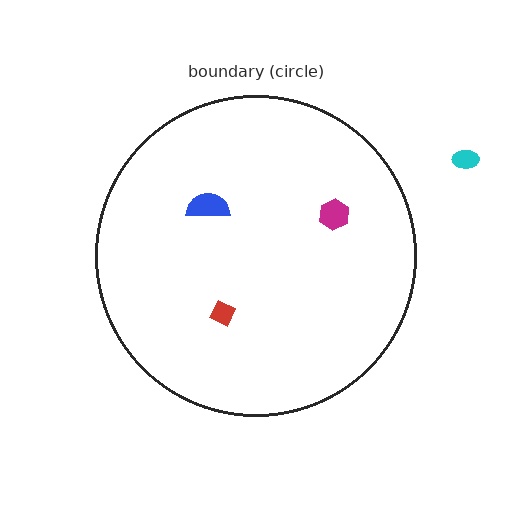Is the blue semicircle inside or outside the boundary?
Inside.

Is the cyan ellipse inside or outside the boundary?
Outside.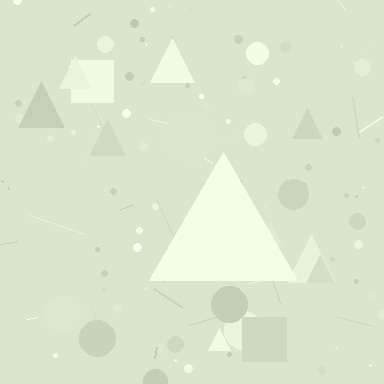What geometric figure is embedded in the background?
A triangle is embedded in the background.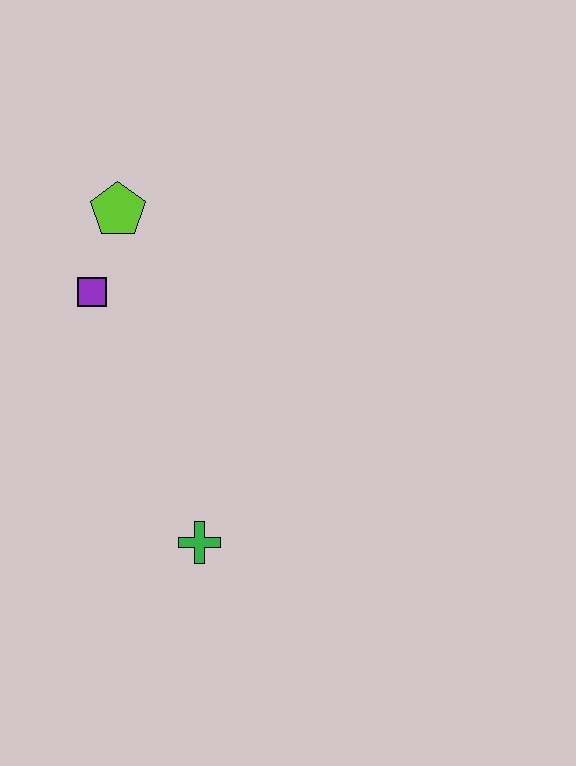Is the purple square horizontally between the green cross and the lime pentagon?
No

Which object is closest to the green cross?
The purple square is closest to the green cross.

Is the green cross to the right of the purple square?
Yes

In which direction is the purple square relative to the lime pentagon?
The purple square is below the lime pentagon.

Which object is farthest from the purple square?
The green cross is farthest from the purple square.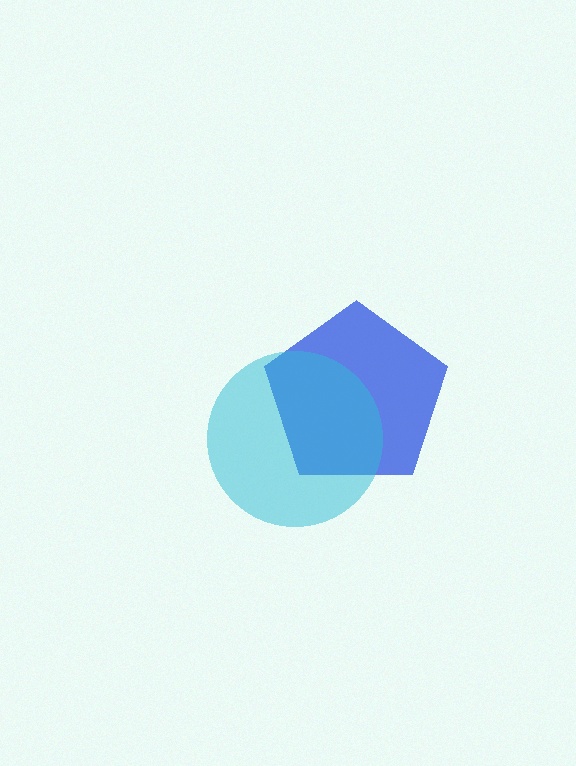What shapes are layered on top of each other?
The layered shapes are: a blue pentagon, a cyan circle.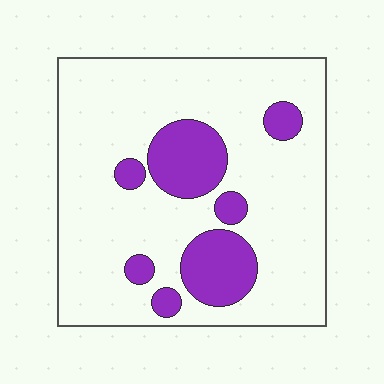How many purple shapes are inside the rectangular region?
7.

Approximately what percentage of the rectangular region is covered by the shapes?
Approximately 20%.